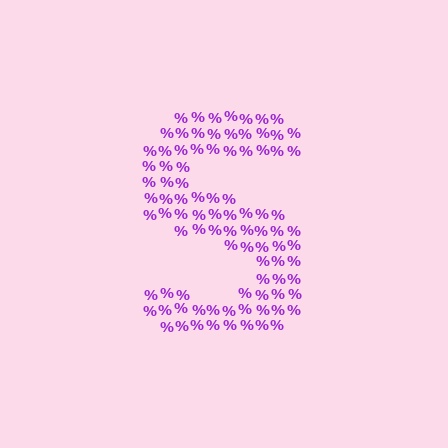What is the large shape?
The large shape is the letter S.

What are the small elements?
The small elements are percent signs.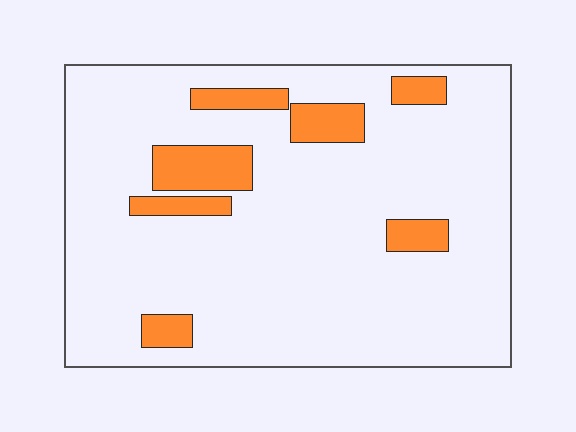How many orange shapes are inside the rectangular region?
7.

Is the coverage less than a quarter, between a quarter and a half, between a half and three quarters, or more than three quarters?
Less than a quarter.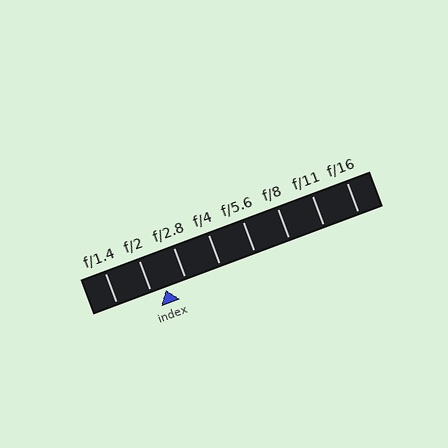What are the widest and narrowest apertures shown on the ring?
The widest aperture shown is f/1.4 and the narrowest is f/16.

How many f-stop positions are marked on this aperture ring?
There are 8 f-stop positions marked.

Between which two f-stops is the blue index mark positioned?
The index mark is between f/2 and f/2.8.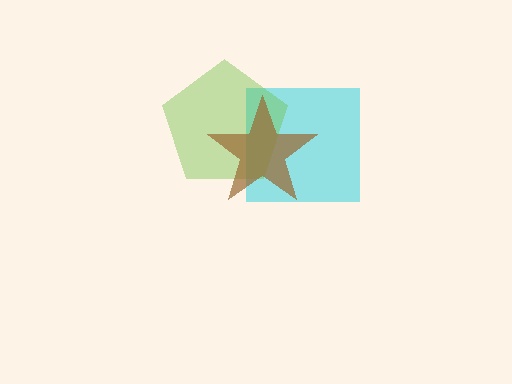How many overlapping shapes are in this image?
There are 3 overlapping shapes in the image.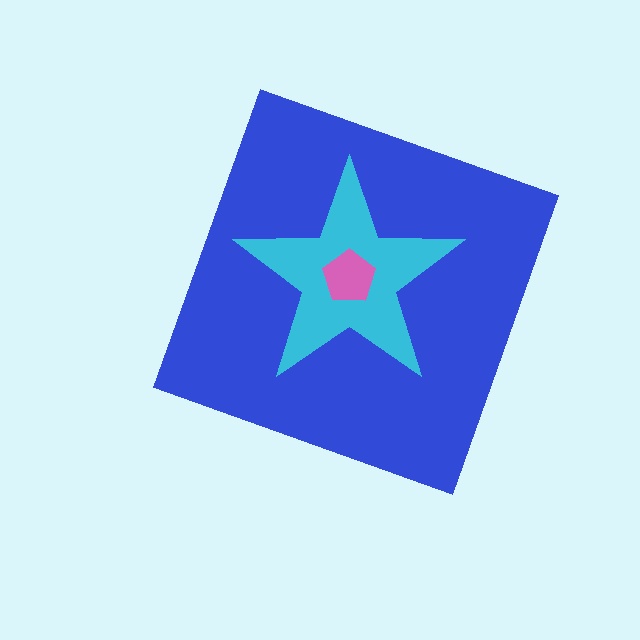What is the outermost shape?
The blue diamond.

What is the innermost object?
The pink pentagon.